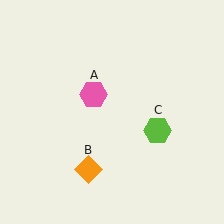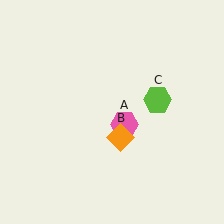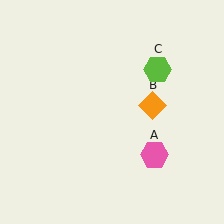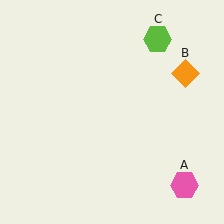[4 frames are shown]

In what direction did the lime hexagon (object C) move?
The lime hexagon (object C) moved up.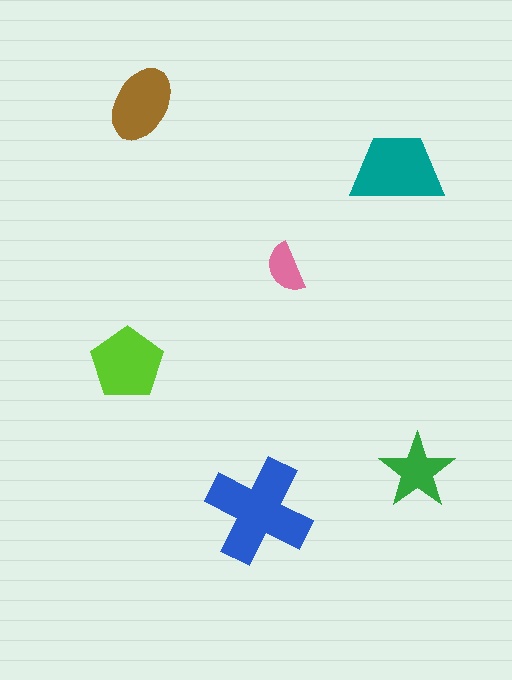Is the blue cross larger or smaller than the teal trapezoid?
Larger.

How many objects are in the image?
There are 6 objects in the image.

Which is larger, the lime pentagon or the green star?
The lime pentagon.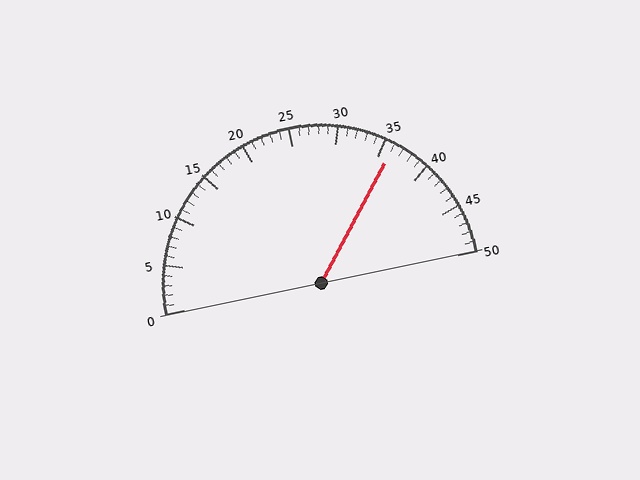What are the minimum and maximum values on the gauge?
The gauge ranges from 0 to 50.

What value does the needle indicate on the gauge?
The needle indicates approximately 36.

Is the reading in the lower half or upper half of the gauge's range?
The reading is in the upper half of the range (0 to 50).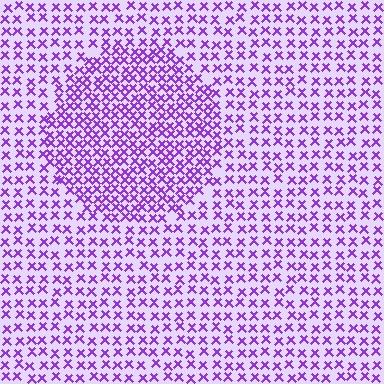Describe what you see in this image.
The image contains small purple elements arranged at two different densities. A circle-shaped region is visible where the elements are more densely packed than the surrounding area.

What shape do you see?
I see a circle.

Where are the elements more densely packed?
The elements are more densely packed inside the circle boundary.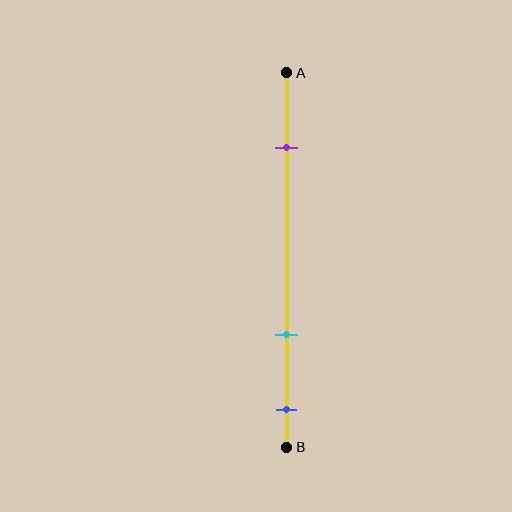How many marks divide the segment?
There are 3 marks dividing the segment.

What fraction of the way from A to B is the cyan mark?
The cyan mark is approximately 70% (0.7) of the way from A to B.